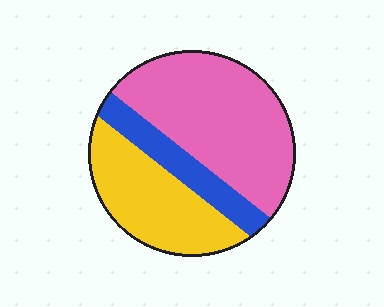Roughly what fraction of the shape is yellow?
Yellow covers roughly 35% of the shape.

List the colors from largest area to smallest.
From largest to smallest: pink, yellow, blue.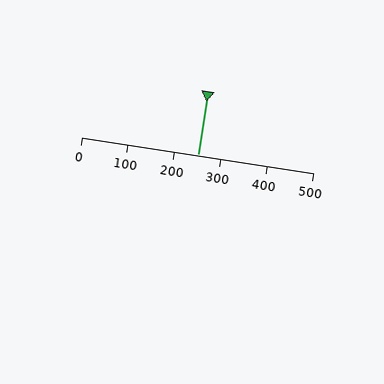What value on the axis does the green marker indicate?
The marker indicates approximately 250.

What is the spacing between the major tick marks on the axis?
The major ticks are spaced 100 apart.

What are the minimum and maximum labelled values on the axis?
The axis runs from 0 to 500.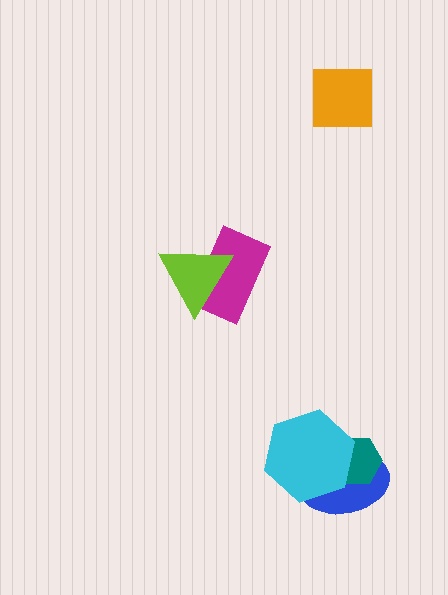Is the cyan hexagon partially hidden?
No, no other shape covers it.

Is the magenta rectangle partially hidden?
Yes, it is partially covered by another shape.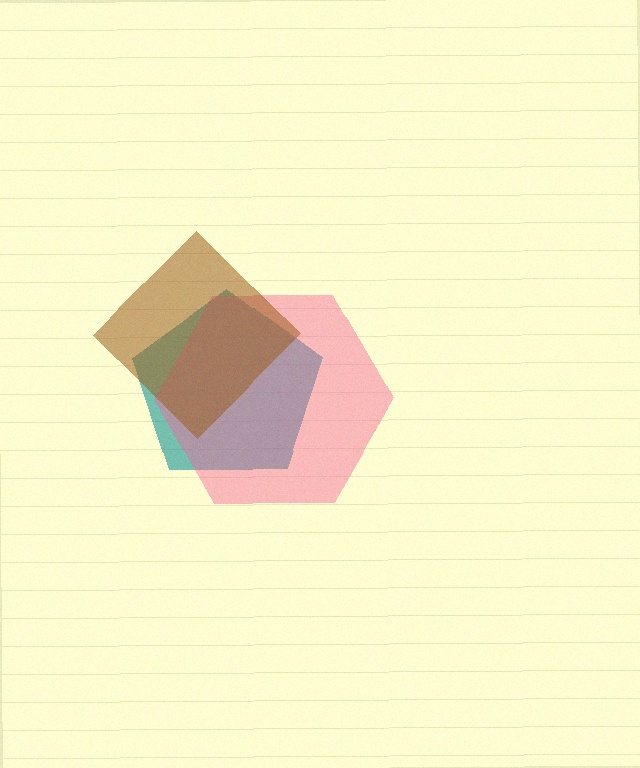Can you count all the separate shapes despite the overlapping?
Yes, there are 3 separate shapes.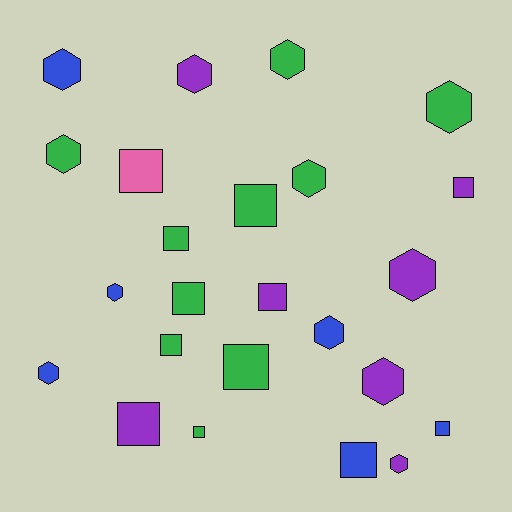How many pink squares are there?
There is 1 pink square.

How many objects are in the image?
There are 24 objects.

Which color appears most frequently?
Green, with 10 objects.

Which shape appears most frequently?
Square, with 12 objects.